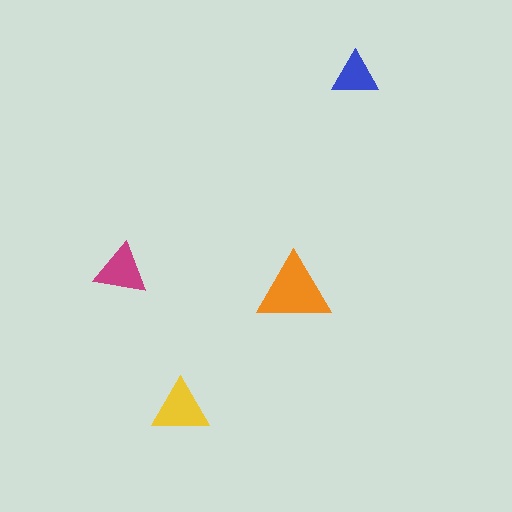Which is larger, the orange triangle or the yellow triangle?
The orange one.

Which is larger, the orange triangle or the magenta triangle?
The orange one.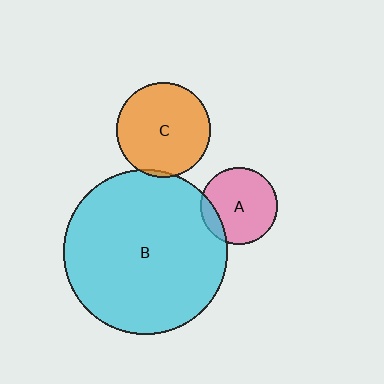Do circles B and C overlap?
Yes.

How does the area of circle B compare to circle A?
Approximately 4.5 times.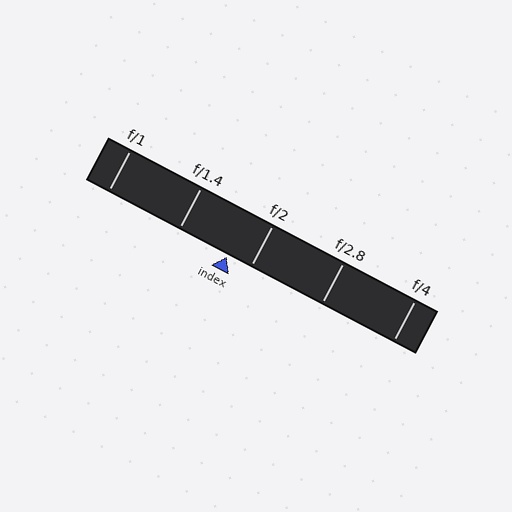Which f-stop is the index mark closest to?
The index mark is closest to f/2.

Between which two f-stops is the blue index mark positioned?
The index mark is between f/1.4 and f/2.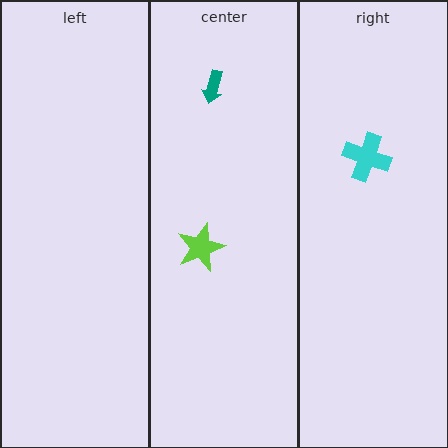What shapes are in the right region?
The cyan cross.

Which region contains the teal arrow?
The center region.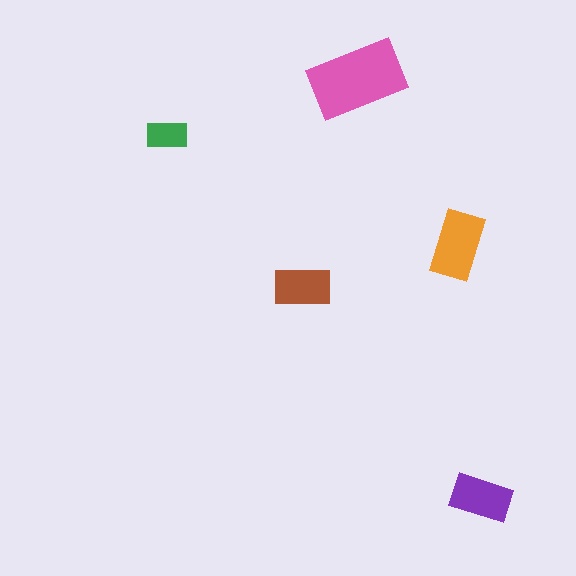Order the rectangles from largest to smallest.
the pink one, the orange one, the purple one, the brown one, the green one.